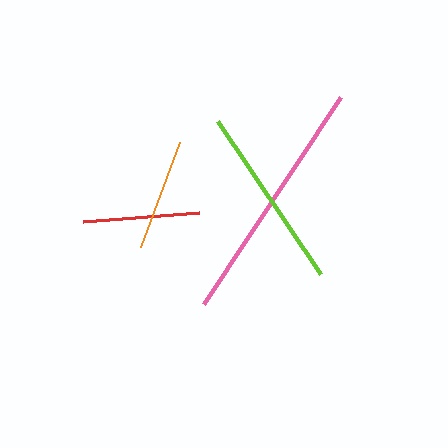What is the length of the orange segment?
The orange segment is approximately 112 pixels long.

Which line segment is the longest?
The pink line is the longest at approximately 248 pixels.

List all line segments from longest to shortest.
From longest to shortest: pink, lime, red, orange.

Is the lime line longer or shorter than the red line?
The lime line is longer than the red line.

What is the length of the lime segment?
The lime segment is approximately 184 pixels long.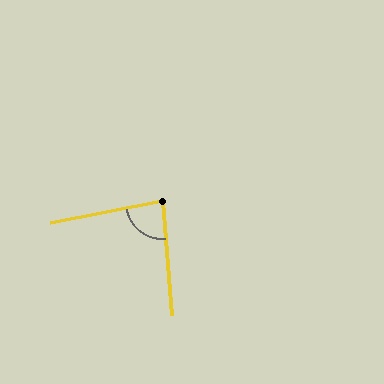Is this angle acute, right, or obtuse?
It is acute.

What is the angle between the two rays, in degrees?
Approximately 84 degrees.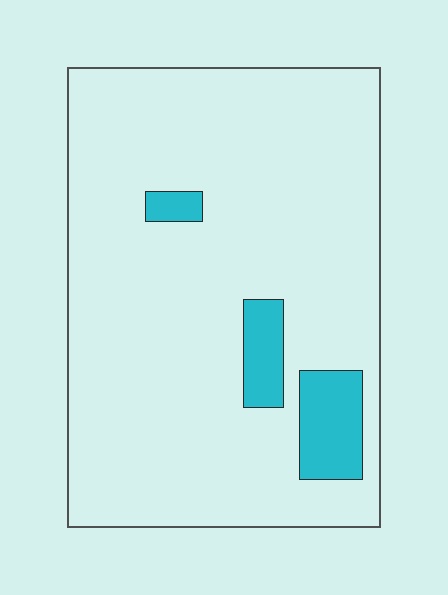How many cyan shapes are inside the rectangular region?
3.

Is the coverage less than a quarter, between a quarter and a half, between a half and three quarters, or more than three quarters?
Less than a quarter.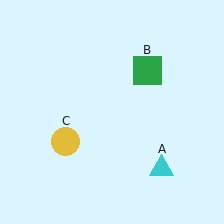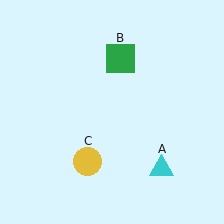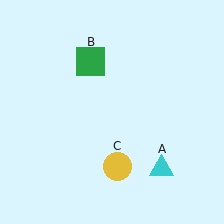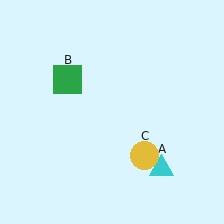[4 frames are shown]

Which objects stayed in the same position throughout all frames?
Cyan triangle (object A) remained stationary.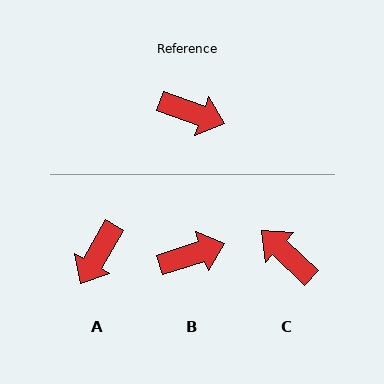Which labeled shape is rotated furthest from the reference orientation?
C, about 156 degrees away.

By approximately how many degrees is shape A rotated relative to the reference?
Approximately 101 degrees clockwise.